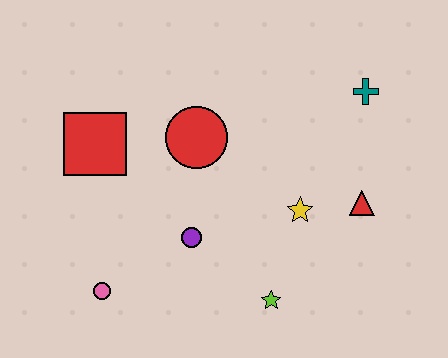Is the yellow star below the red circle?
Yes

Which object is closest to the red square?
The red circle is closest to the red square.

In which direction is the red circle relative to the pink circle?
The red circle is above the pink circle.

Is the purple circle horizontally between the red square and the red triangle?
Yes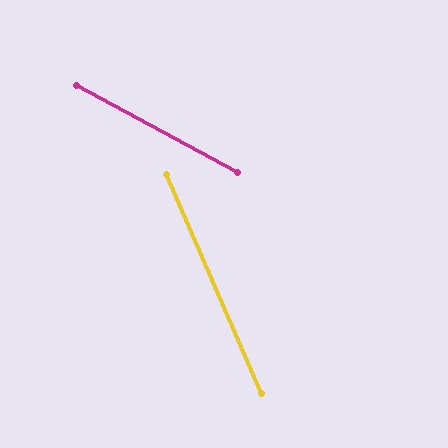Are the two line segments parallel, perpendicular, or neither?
Neither parallel nor perpendicular — they differ by about 38°.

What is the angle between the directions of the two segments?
Approximately 38 degrees.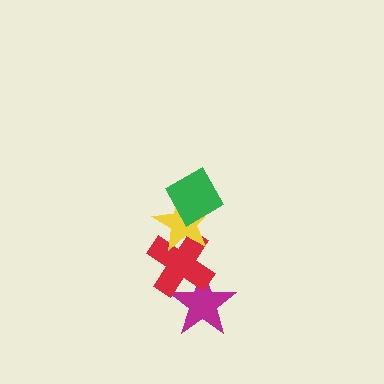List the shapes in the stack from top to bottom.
From top to bottom: the green diamond, the yellow star, the red cross, the magenta star.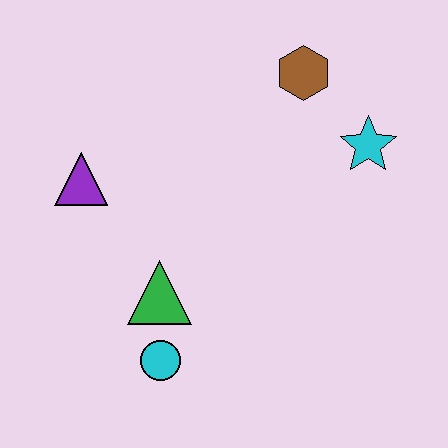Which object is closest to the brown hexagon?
The cyan star is closest to the brown hexagon.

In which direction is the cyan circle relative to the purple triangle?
The cyan circle is below the purple triangle.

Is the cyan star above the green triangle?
Yes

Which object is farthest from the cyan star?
The cyan circle is farthest from the cyan star.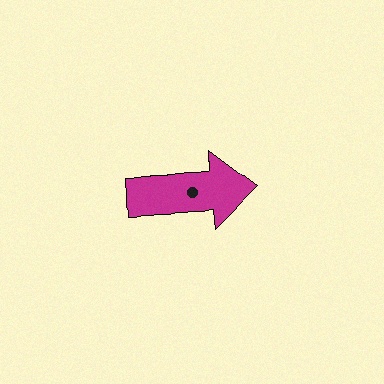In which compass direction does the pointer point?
East.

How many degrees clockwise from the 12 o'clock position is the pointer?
Approximately 86 degrees.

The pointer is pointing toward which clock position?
Roughly 3 o'clock.